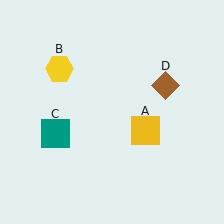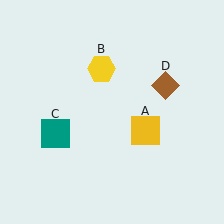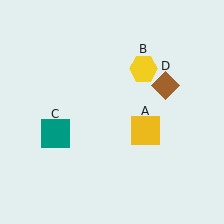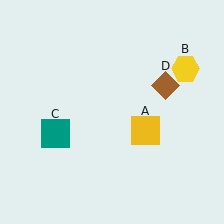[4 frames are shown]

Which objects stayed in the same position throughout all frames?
Yellow square (object A) and teal square (object C) and brown diamond (object D) remained stationary.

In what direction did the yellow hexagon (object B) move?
The yellow hexagon (object B) moved right.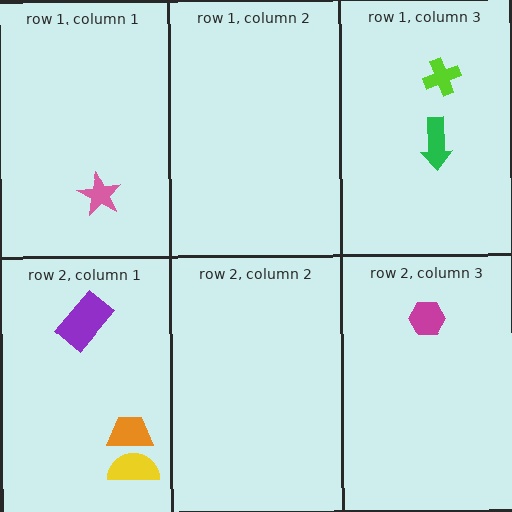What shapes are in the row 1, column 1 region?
The pink star.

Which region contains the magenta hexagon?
The row 2, column 3 region.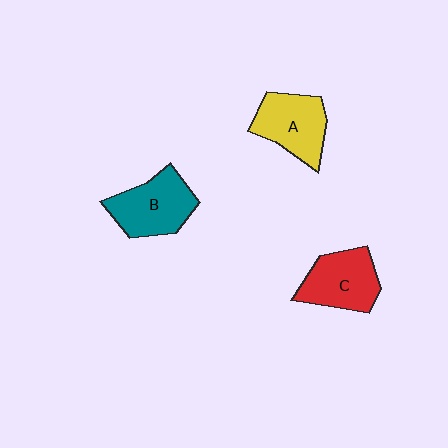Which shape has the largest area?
Shape B (teal).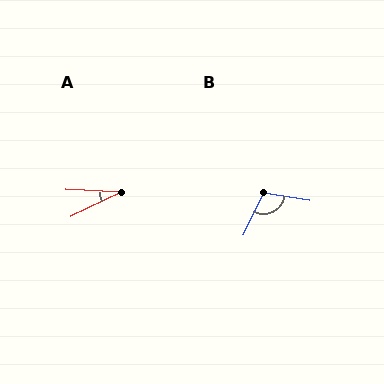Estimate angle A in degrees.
Approximately 28 degrees.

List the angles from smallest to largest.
A (28°), B (108°).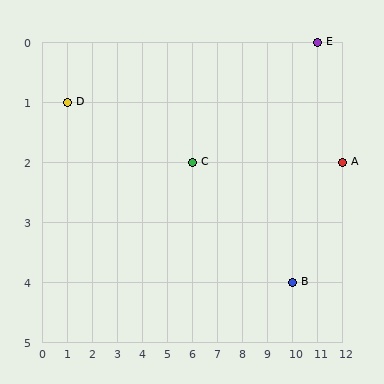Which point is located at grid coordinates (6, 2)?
Point C is at (6, 2).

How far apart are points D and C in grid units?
Points D and C are 5 columns and 1 row apart (about 5.1 grid units diagonally).